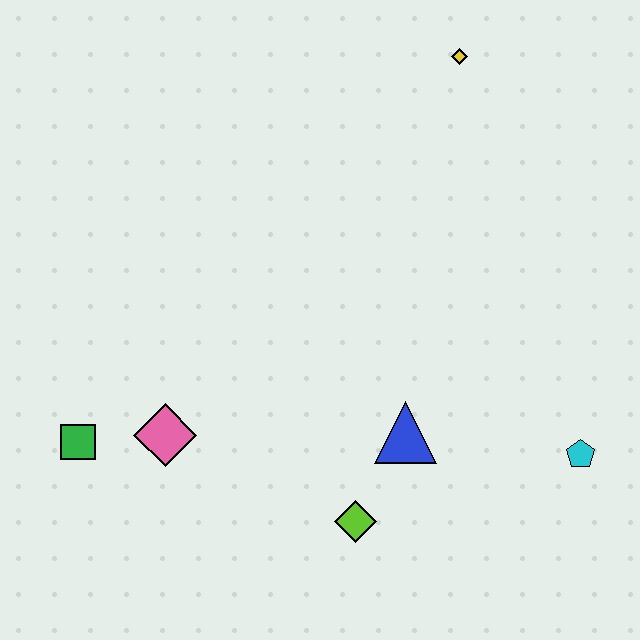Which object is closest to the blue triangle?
The lime diamond is closest to the blue triangle.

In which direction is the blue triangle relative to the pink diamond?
The blue triangle is to the right of the pink diamond.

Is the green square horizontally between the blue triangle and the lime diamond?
No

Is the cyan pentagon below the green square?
Yes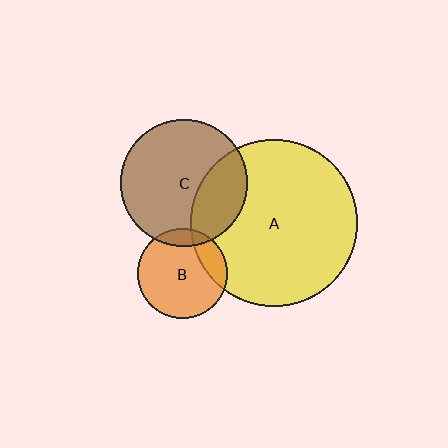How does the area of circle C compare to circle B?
Approximately 2.0 times.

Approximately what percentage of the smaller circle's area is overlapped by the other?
Approximately 20%.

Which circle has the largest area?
Circle A (yellow).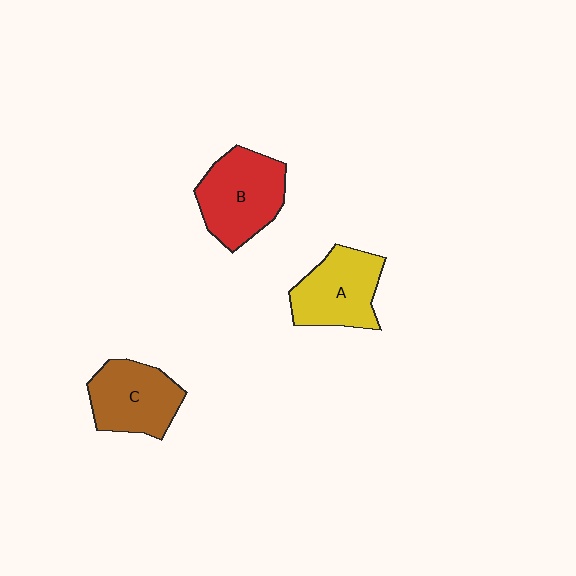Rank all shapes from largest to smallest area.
From largest to smallest: B (red), A (yellow), C (brown).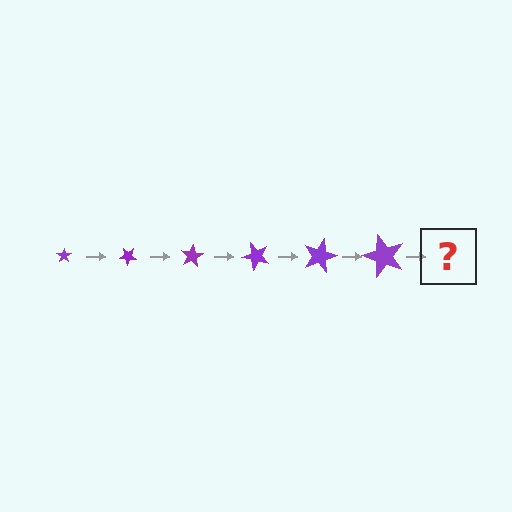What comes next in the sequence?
The next element should be a star, larger than the previous one and rotated 240 degrees from the start.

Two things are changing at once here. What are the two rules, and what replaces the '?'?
The two rules are that the star grows larger each step and it rotates 40 degrees each step. The '?' should be a star, larger than the previous one and rotated 240 degrees from the start.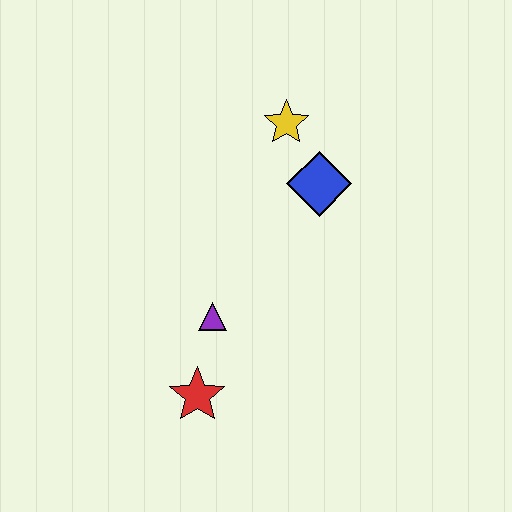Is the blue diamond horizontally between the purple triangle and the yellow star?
No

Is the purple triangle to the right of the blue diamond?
No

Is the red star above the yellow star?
No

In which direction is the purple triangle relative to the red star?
The purple triangle is above the red star.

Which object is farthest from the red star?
The yellow star is farthest from the red star.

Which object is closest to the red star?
The purple triangle is closest to the red star.